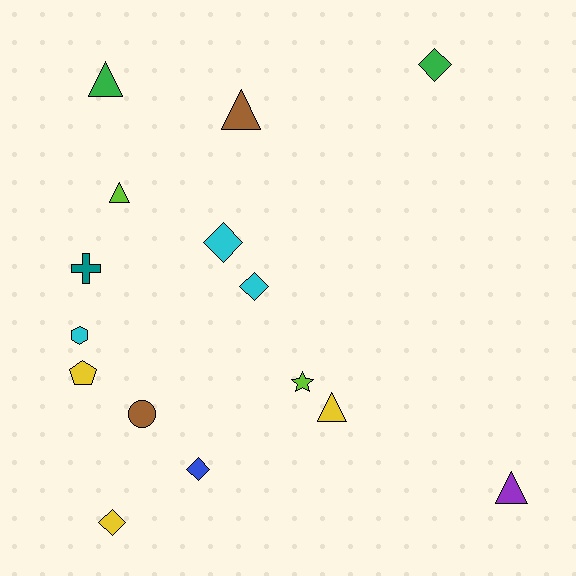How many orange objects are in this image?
There are no orange objects.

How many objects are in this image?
There are 15 objects.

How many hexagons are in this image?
There is 1 hexagon.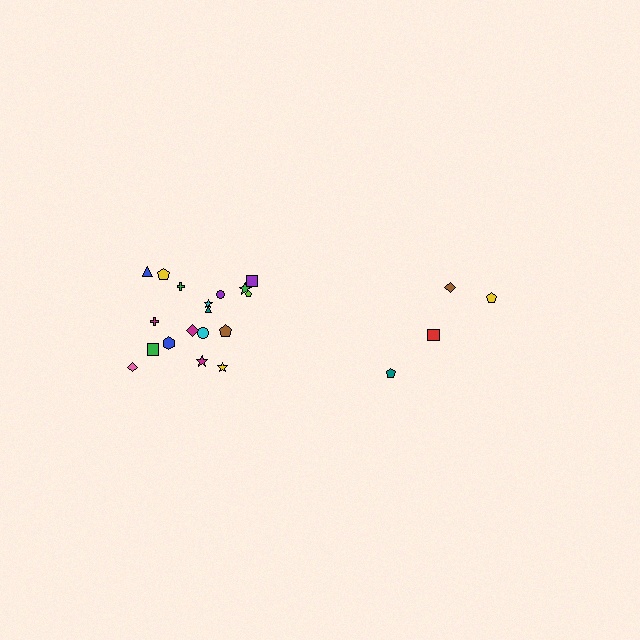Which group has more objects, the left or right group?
The left group.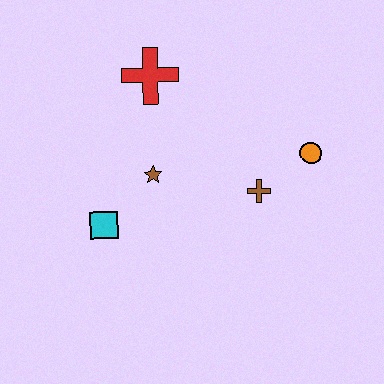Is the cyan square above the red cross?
No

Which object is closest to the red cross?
The brown star is closest to the red cross.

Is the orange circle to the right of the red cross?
Yes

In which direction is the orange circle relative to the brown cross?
The orange circle is to the right of the brown cross.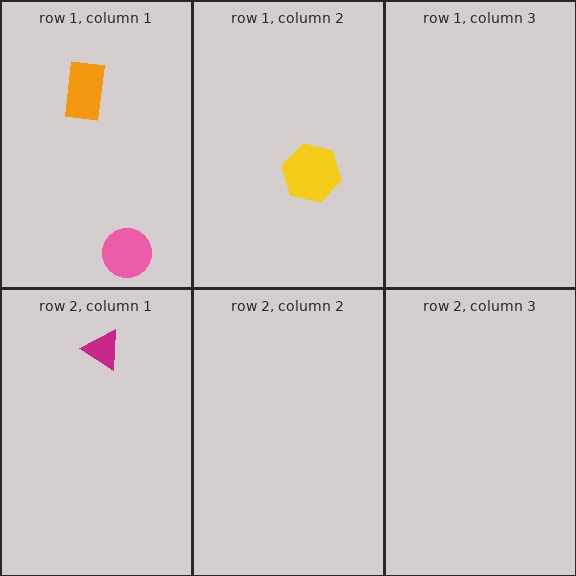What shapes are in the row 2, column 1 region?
The magenta triangle.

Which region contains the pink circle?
The row 1, column 1 region.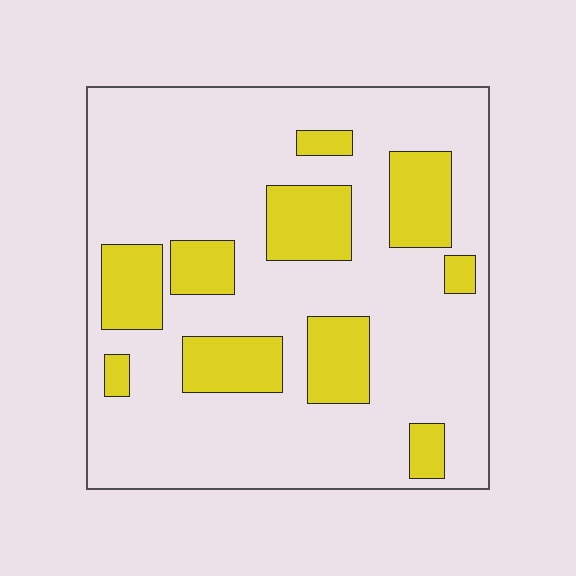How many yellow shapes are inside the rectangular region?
10.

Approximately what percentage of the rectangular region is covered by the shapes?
Approximately 25%.